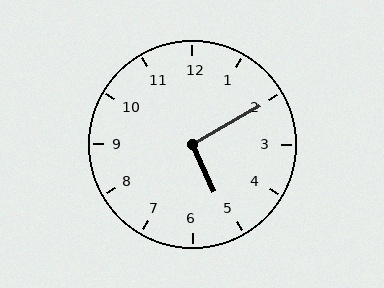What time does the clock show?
5:10.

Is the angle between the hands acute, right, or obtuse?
It is right.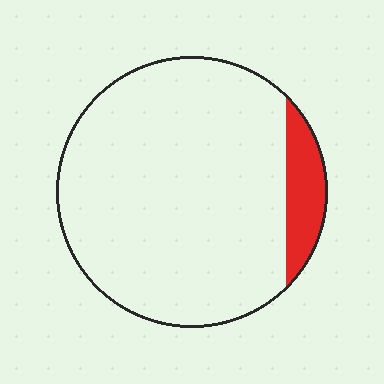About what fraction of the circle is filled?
About one tenth (1/10).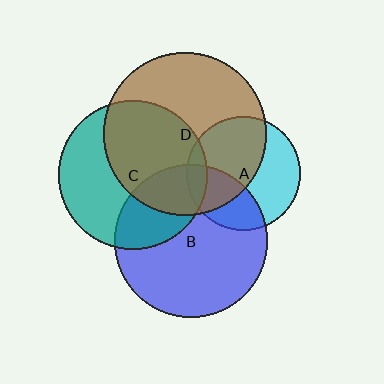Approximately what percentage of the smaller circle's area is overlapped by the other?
Approximately 50%.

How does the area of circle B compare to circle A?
Approximately 1.8 times.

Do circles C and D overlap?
Yes.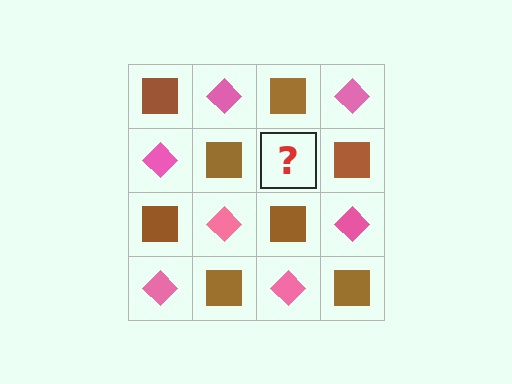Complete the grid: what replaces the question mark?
The question mark should be replaced with a pink diamond.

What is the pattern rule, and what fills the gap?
The rule is that it alternates brown square and pink diamond in a checkerboard pattern. The gap should be filled with a pink diamond.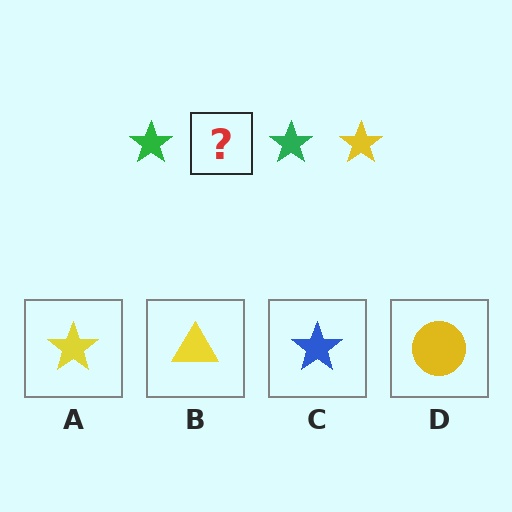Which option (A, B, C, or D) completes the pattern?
A.